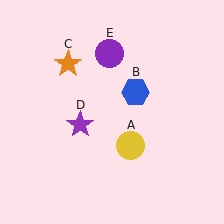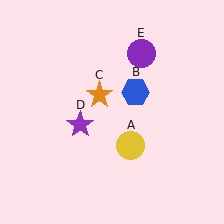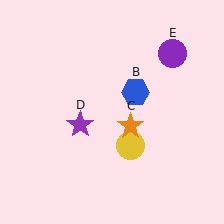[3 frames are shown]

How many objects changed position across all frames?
2 objects changed position: orange star (object C), purple circle (object E).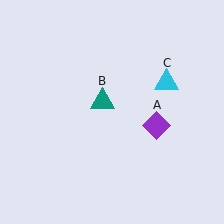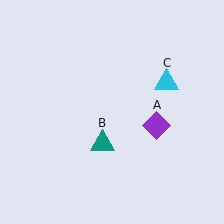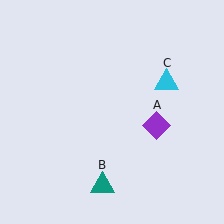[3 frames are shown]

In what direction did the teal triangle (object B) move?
The teal triangle (object B) moved down.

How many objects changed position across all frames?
1 object changed position: teal triangle (object B).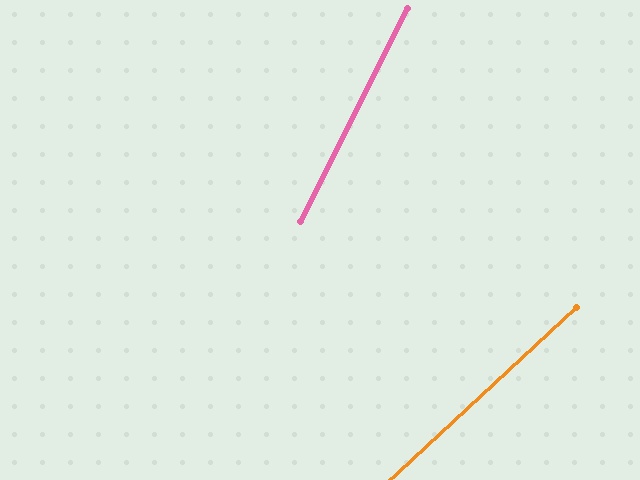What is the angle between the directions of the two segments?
Approximately 20 degrees.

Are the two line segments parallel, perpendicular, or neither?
Neither parallel nor perpendicular — they differ by about 20°.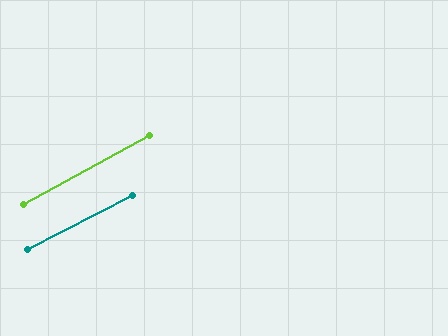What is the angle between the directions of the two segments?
Approximately 1 degree.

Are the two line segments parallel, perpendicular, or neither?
Parallel — their directions differ by only 1.4°.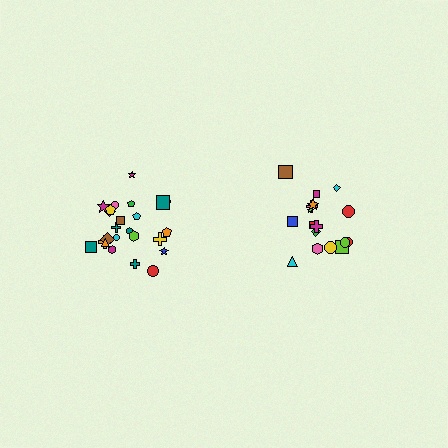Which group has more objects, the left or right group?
The left group.